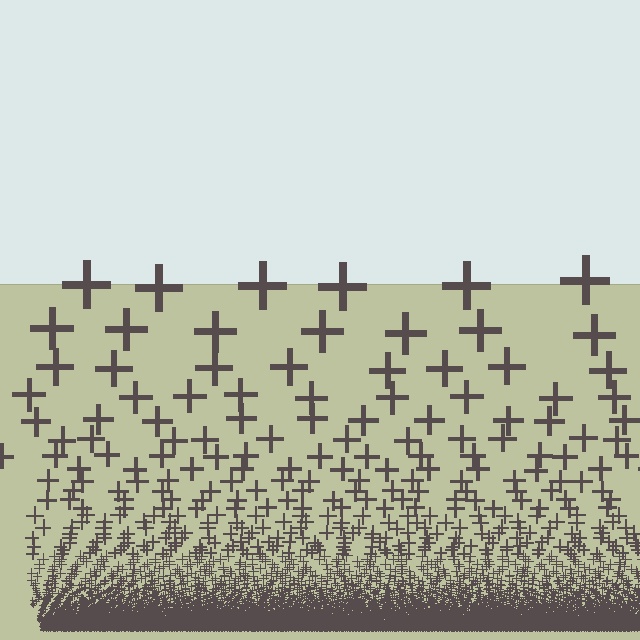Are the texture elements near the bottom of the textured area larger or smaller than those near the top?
Smaller. The gradient is inverted — elements near the bottom are smaller and denser.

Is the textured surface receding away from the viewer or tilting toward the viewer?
The surface appears to tilt toward the viewer. Texture elements get larger and sparser toward the top.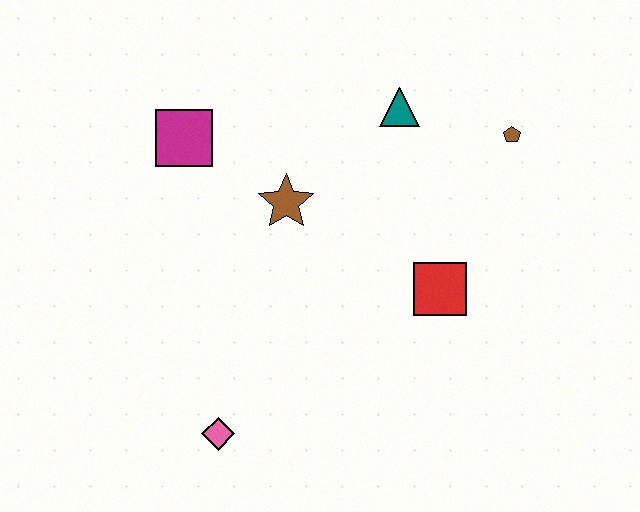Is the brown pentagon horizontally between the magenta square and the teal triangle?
No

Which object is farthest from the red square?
The magenta square is farthest from the red square.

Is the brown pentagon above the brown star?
Yes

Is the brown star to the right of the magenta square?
Yes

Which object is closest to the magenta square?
The brown star is closest to the magenta square.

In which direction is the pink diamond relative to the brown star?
The pink diamond is below the brown star.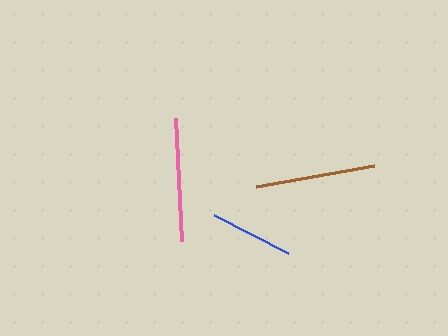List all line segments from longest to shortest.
From longest to shortest: pink, brown, blue.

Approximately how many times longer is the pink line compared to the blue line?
The pink line is approximately 1.5 times the length of the blue line.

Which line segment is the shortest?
The blue line is the shortest at approximately 83 pixels.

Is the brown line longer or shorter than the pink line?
The pink line is longer than the brown line.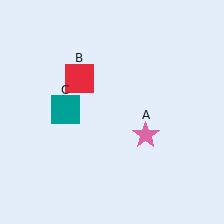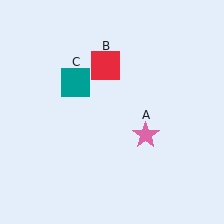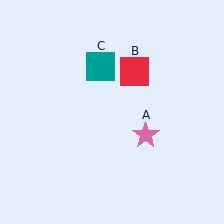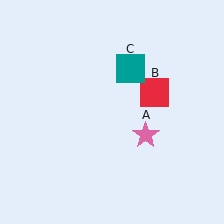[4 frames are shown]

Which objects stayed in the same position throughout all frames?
Pink star (object A) remained stationary.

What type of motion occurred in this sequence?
The red square (object B), teal square (object C) rotated clockwise around the center of the scene.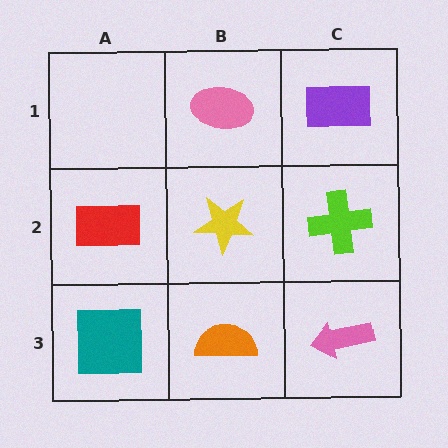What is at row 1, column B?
A pink ellipse.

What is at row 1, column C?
A purple rectangle.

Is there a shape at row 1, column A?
No, that cell is empty.